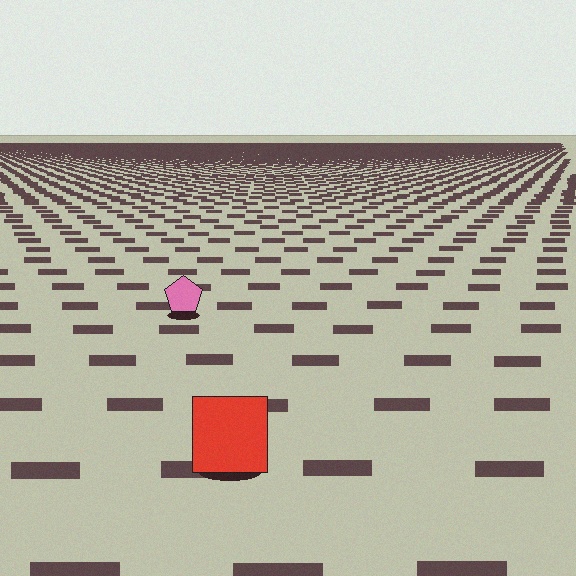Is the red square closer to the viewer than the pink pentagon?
Yes. The red square is closer — you can tell from the texture gradient: the ground texture is coarser near it.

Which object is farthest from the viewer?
The pink pentagon is farthest from the viewer. It appears smaller and the ground texture around it is denser.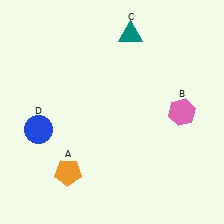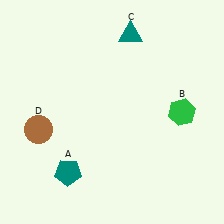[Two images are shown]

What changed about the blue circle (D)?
In Image 1, D is blue. In Image 2, it changed to brown.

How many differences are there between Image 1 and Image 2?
There are 3 differences between the two images.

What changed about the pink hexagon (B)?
In Image 1, B is pink. In Image 2, it changed to green.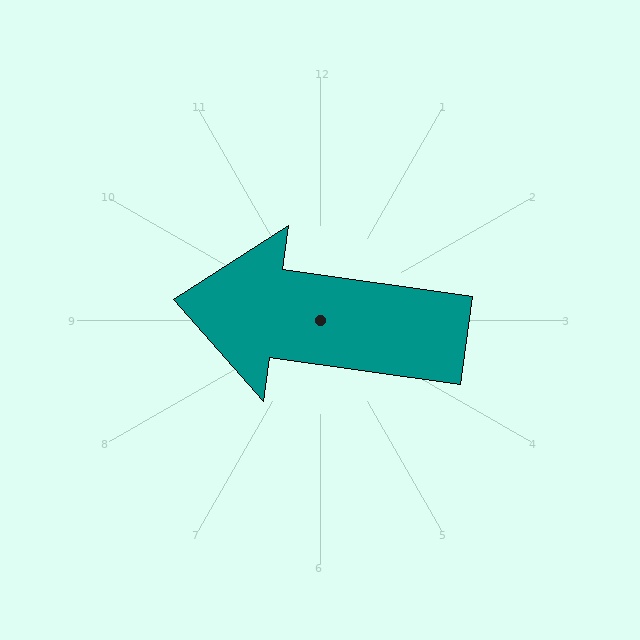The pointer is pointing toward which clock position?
Roughly 9 o'clock.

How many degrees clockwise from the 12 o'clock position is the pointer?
Approximately 278 degrees.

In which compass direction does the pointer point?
West.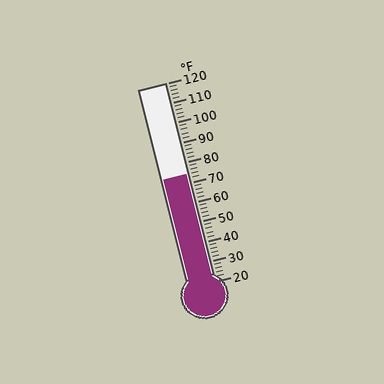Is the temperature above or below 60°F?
The temperature is above 60°F.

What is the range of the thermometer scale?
The thermometer scale ranges from 20°F to 120°F.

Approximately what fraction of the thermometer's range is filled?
The thermometer is filled to approximately 55% of its range.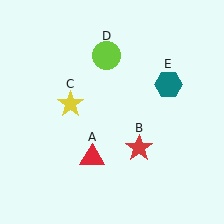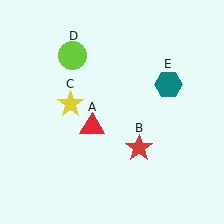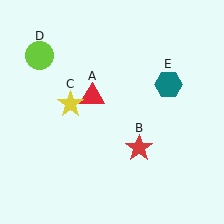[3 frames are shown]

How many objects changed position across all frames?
2 objects changed position: red triangle (object A), lime circle (object D).